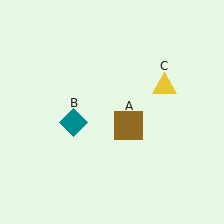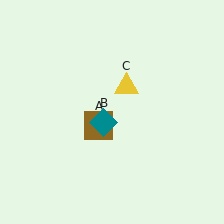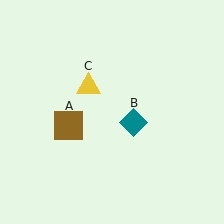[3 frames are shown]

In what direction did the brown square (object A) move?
The brown square (object A) moved left.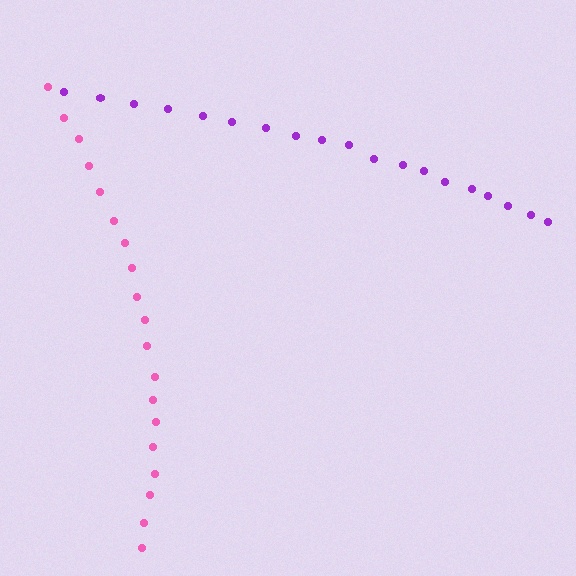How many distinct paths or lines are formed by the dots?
There are 2 distinct paths.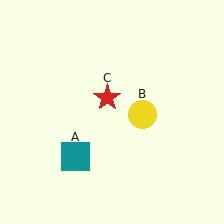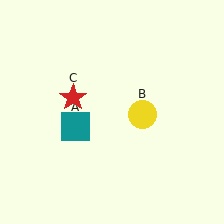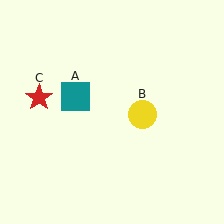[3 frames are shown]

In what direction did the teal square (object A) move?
The teal square (object A) moved up.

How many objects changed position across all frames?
2 objects changed position: teal square (object A), red star (object C).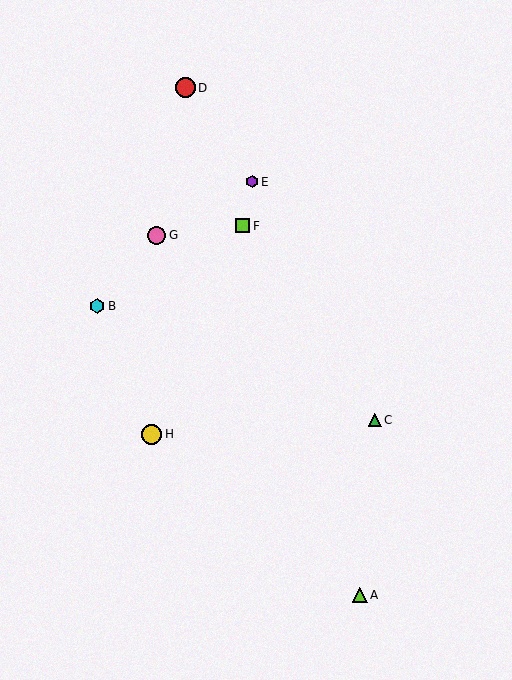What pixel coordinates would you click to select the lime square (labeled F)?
Click at (243, 226) to select the lime square F.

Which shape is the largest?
The yellow circle (labeled H) is the largest.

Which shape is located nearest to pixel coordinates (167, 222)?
The pink circle (labeled G) at (157, 235) is nearest to that location.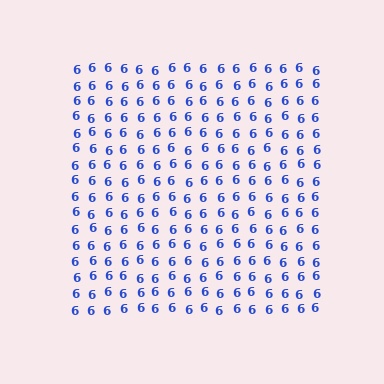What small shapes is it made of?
It is made of small digit 6's.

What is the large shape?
The large shape is a square.